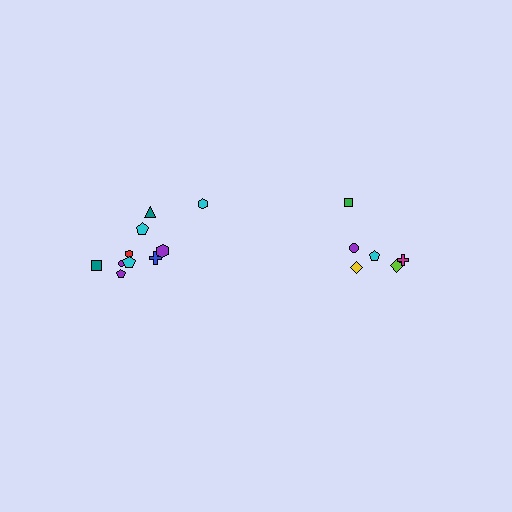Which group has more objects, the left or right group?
The left group.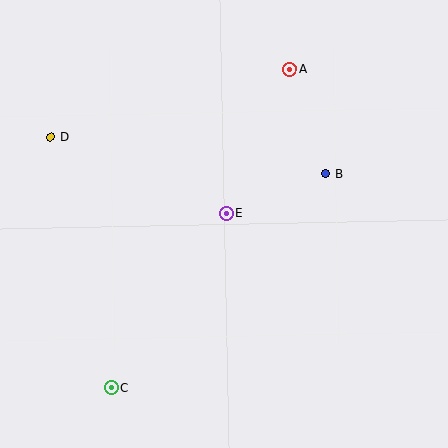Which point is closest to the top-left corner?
Point D is closest to the top-left corner.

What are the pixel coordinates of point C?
Point C is at (112, 388).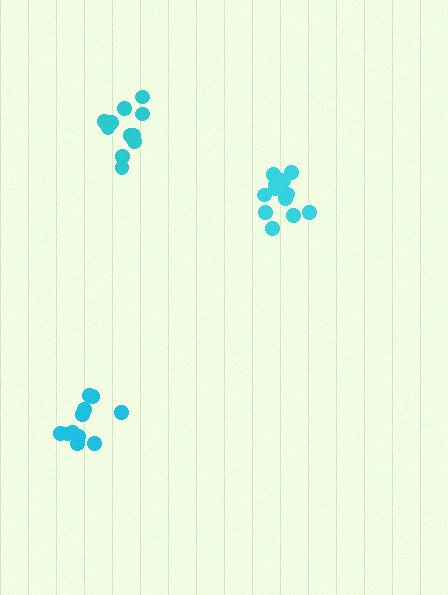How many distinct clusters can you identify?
There are 3 distinct clusters.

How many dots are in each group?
Group 1: 13 dots, Group 2: 11 dots, Group 3: 11 dots (35 total).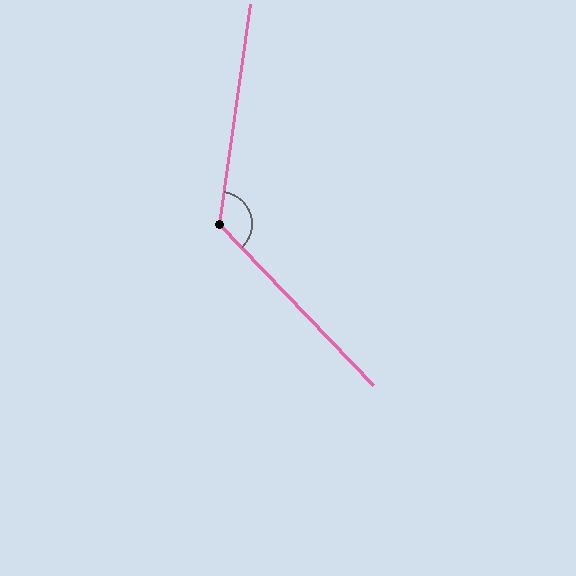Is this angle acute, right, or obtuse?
It is obtuse.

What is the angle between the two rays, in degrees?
Approximately 128 degrees.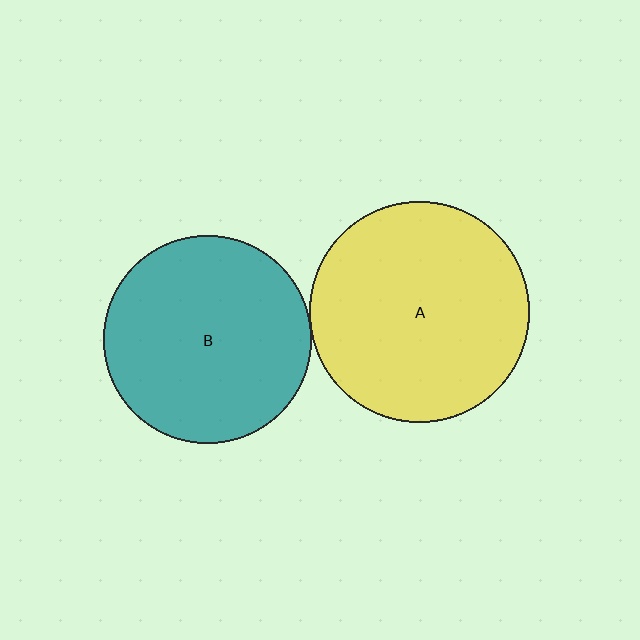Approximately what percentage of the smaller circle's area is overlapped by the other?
Approximately 5%.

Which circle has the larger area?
Circle A (yellow).